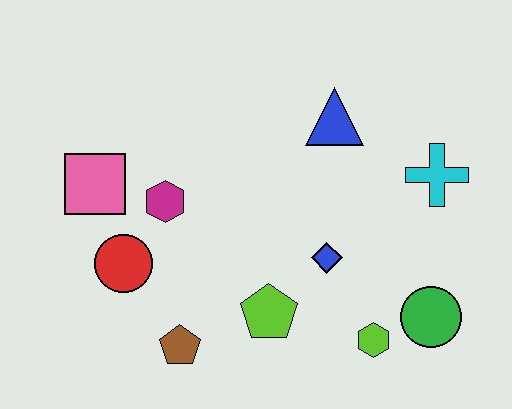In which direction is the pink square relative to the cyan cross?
The pink square is to the left of the cyan cross.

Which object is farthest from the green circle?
The pink square is farthest from the green circle.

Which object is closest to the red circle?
The magenta hexagon is closest to the red circle.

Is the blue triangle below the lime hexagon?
No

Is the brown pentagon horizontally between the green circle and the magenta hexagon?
Yes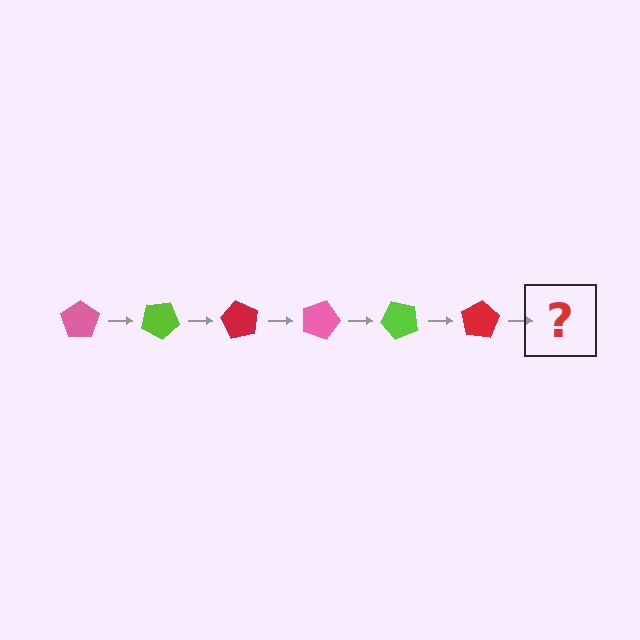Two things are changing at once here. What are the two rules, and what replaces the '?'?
The two rules are that it rotates 30 degrees each step and the color cycles through pink, lime, and red. The '?' should be a pink pentagon, rotated 180 degrees from the start.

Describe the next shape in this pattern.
It should be a pink pentagon, rotated 180 degrees from the start.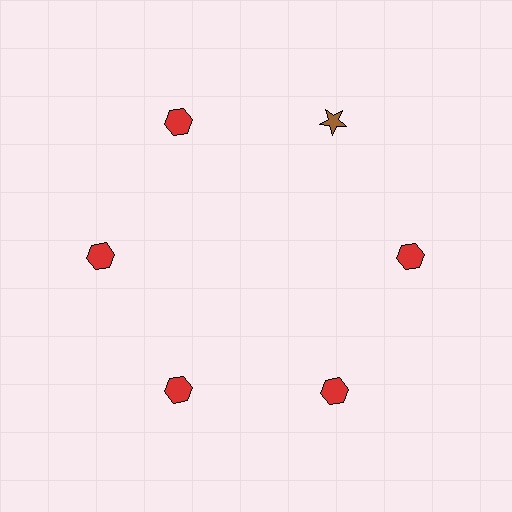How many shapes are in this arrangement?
There are 6 shapes arranged in a ring pattern.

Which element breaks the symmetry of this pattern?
The brown star at roughly the 1 o'clock position breaks the symmetry. All other shapes are red hexagons.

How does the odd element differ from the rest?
It differs in both color (brown instead of red) and shape (star instead of hexagon).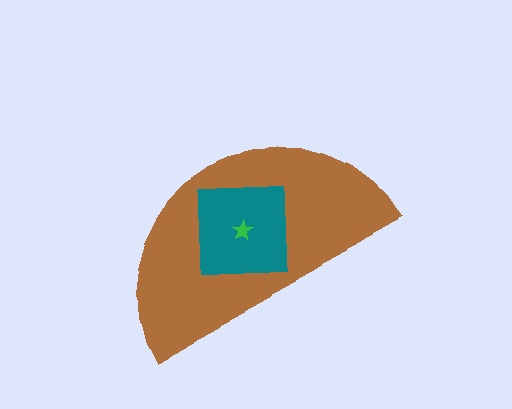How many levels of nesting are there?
3.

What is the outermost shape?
The brown semicircle.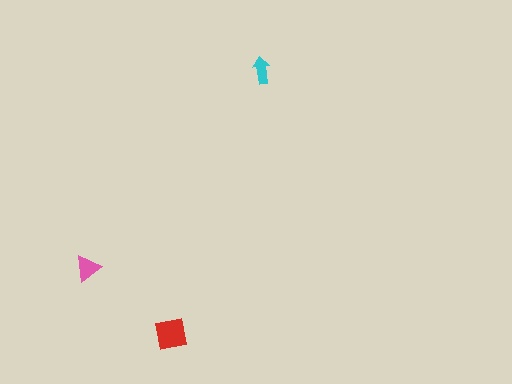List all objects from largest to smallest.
The red square, the pink triangle, the cyan arrow.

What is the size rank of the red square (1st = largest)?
1st.